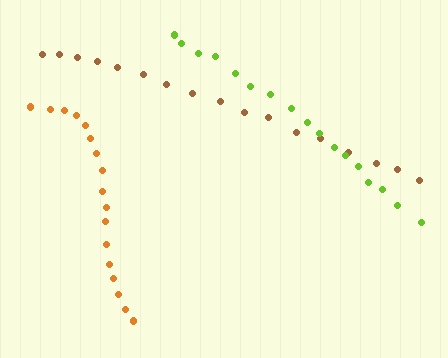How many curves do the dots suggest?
There are 3 distinct paths.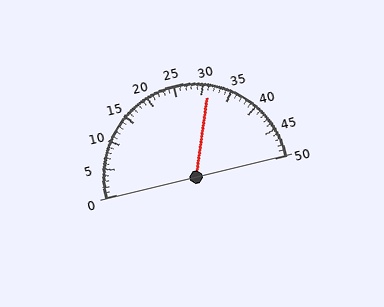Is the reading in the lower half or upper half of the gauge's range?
The reading is in the upper half of the range (0 to 50).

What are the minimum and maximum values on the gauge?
The gauge ranges from 0 to 50.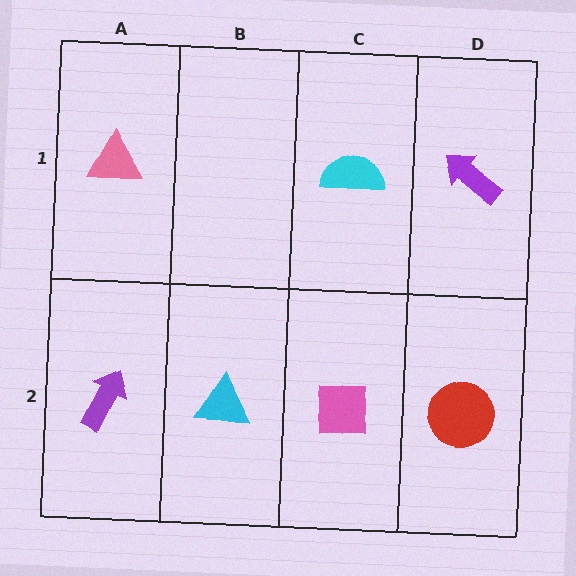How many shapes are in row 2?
4 shapes.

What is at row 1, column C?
A cyan semicircle.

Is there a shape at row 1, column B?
No, that cell is empty.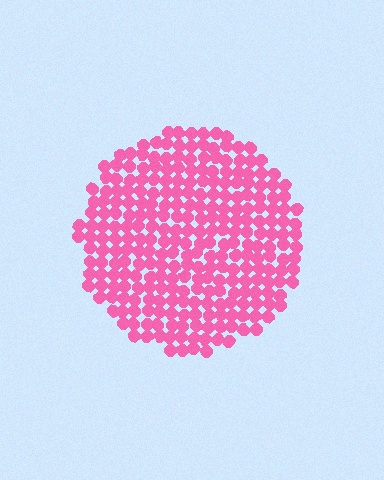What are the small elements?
The small elements are circles.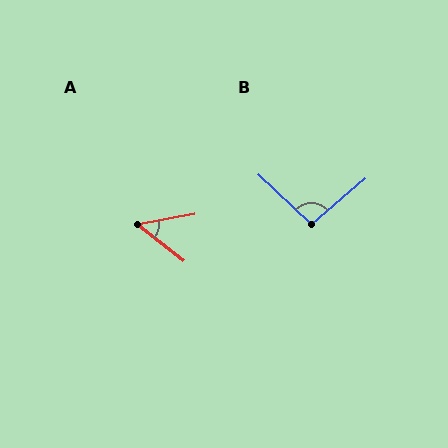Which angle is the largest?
B, at approximately 96 degrees.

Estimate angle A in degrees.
Approximately 48 degrees.